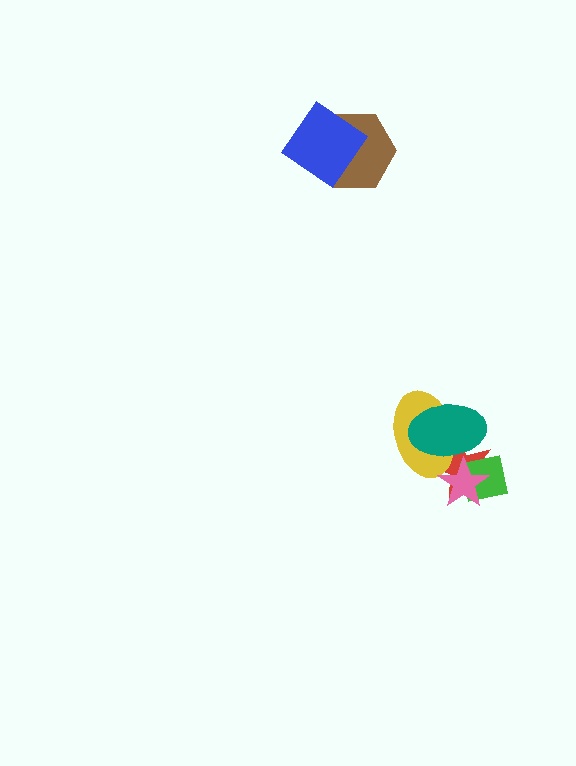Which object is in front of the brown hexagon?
The blue diamond is in front of the brown hexagon.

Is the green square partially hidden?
Yes, it is partially covered by another shape.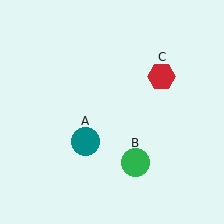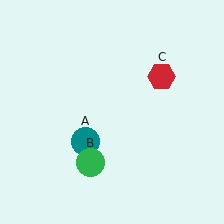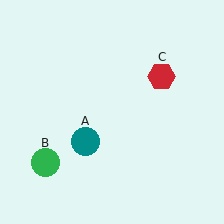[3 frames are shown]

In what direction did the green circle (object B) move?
The green circle (object B) moved left.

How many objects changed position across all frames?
1 object changed position: green circle (object B).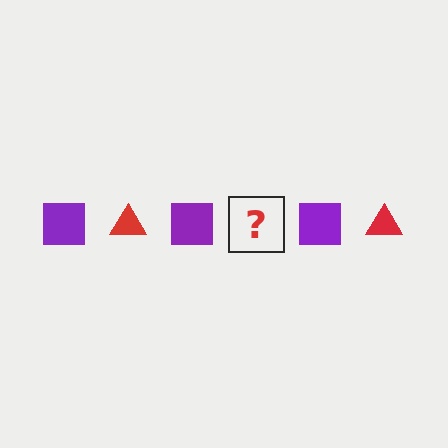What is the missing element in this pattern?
The missing element is a red triangle.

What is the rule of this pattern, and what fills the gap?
The rule is that the pattern alternates between purple square and red triangle. The gap should be filled with a red triangle.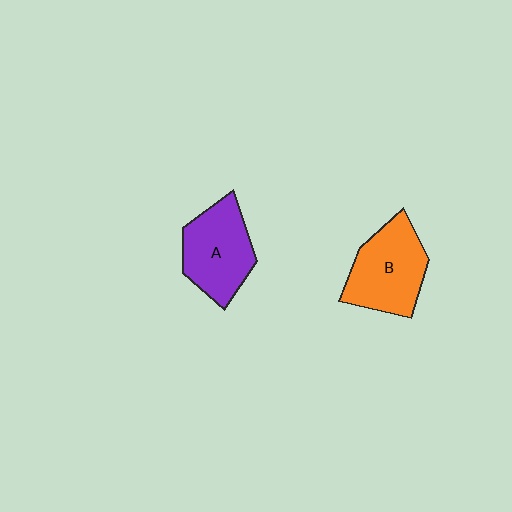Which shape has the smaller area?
Shape A (purple).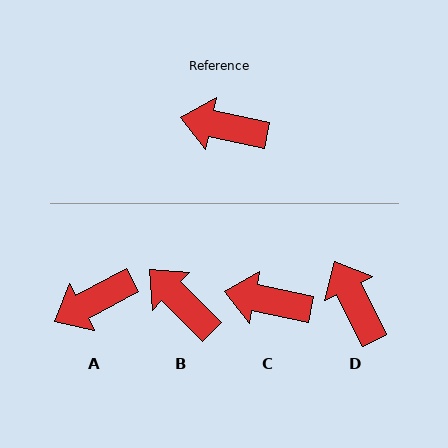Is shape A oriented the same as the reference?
No, it is off by about 39 degrees.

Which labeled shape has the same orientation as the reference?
C.